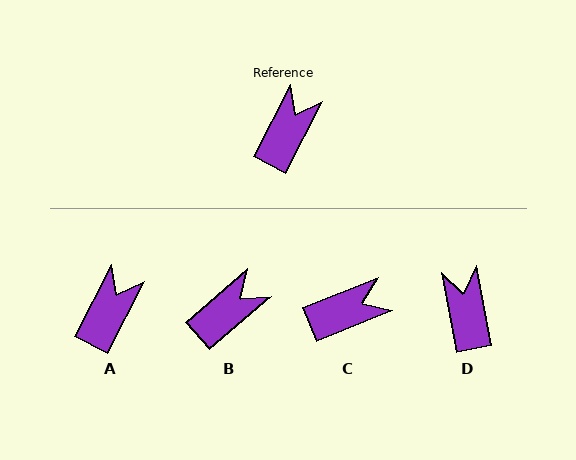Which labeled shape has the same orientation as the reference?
A.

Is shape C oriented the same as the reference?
No, it is off by about 41 degrees.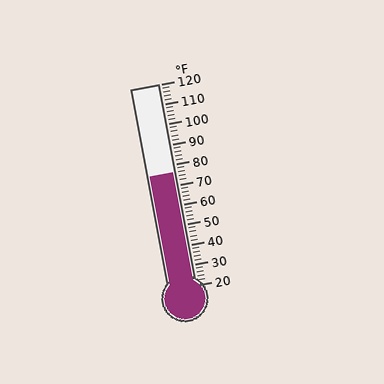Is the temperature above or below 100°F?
The temperature is below 100°F.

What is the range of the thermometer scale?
The thermometer scale ranges from 20°F to 120°F.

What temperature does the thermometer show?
The thermometer shows approximately 76°F.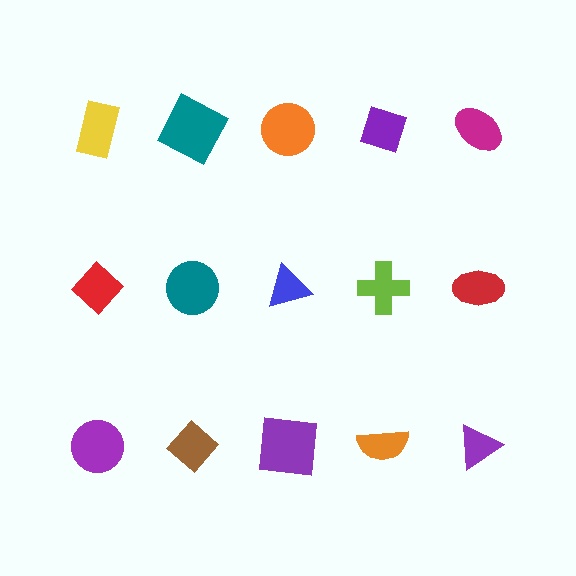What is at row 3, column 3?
A purple square.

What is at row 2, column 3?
A blue triangle.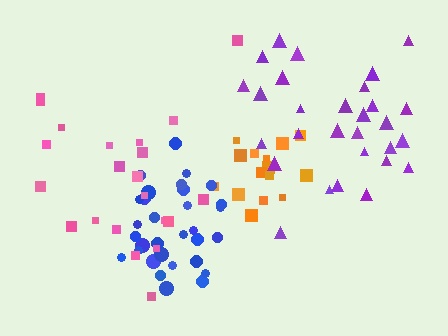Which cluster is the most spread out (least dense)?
Pink.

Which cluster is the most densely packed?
Blue.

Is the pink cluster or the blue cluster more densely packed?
Blue.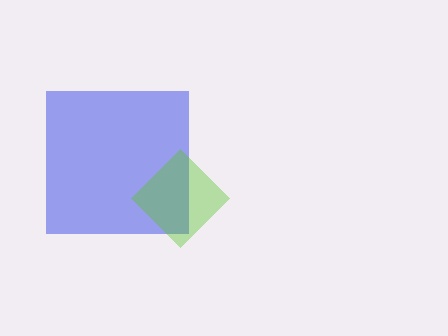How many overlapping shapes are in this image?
There are 2 overlapping shapes in the image.